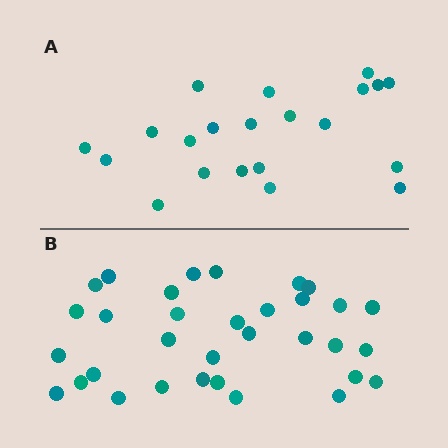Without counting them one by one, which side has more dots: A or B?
Region B (the bottom region) has more dots.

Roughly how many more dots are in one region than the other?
Region B has roughly 12 or so more dots than region A.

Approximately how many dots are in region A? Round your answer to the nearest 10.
About 20 dots. (The exact count is 21, which rounds to 20.)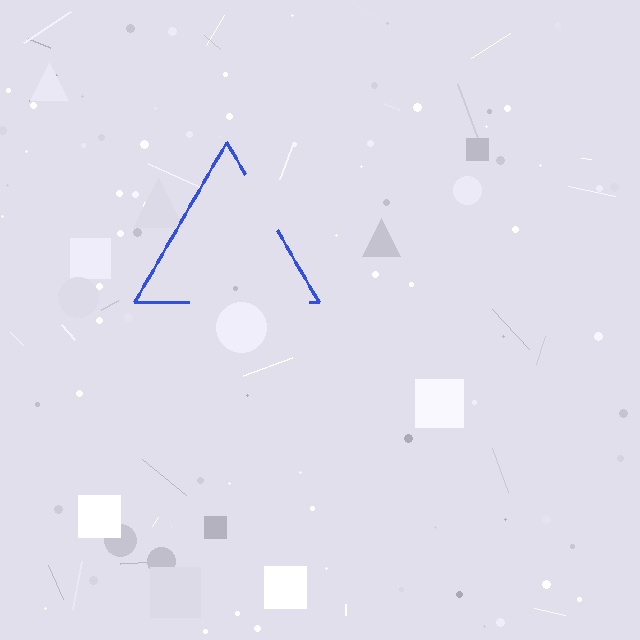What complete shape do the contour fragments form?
The contour fragments form a triangle.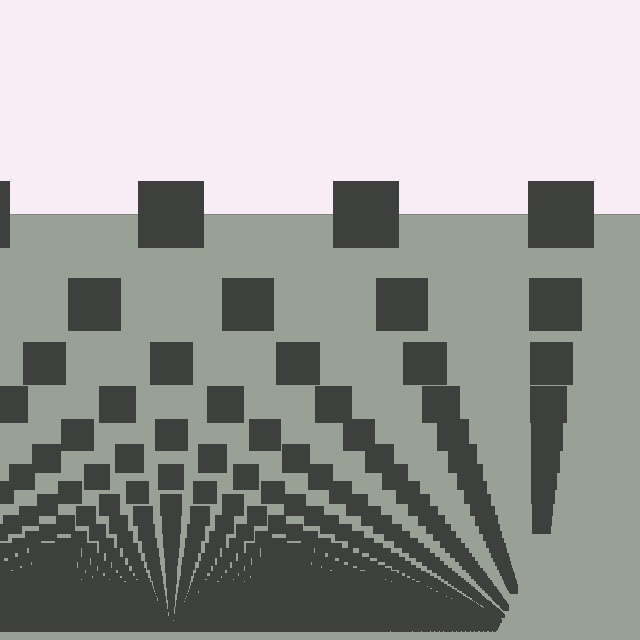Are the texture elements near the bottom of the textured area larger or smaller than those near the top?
Smaller. The gradient is inverted — elements near the bottom are smaller and denser.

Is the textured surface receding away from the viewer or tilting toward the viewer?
The surface appears to tilt toward the viewer. Texture elements get larger and sparser toward the top.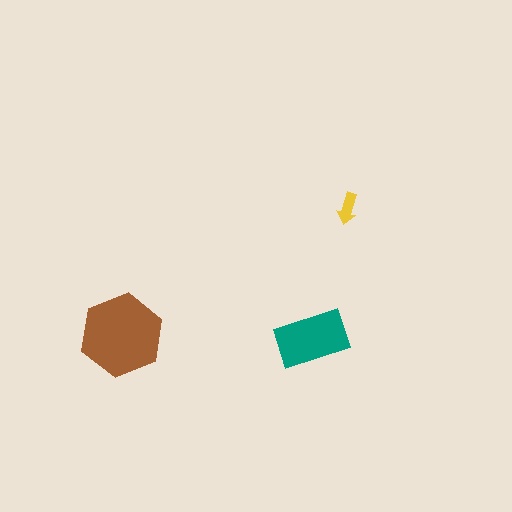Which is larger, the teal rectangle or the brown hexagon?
The brown hexagon.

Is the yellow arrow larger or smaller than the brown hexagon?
Smaller.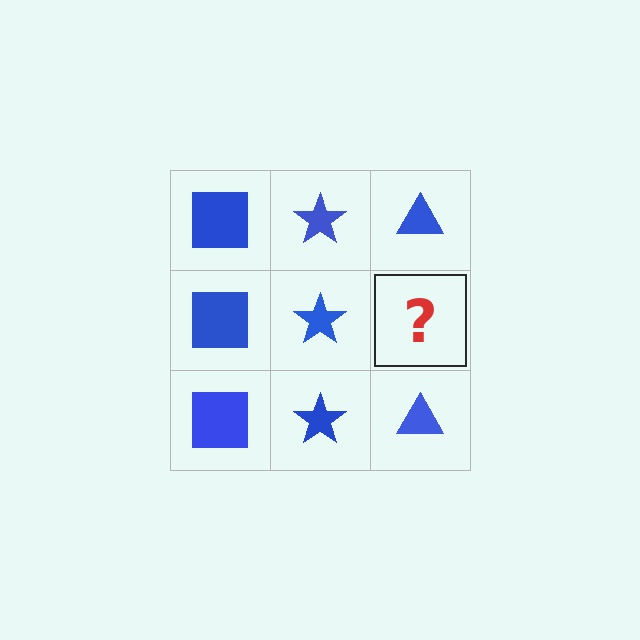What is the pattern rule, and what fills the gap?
The rule is that each column has a consistent shape. The gap should be filled with a blue triangle.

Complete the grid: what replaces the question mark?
The question mark should be replaced with a blue triangle.